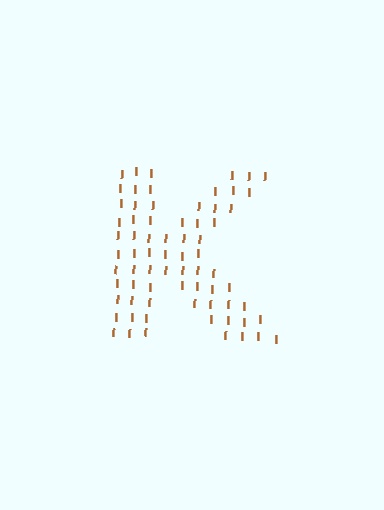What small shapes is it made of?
It is made of small letter I's.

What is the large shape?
The large shape is the letter K.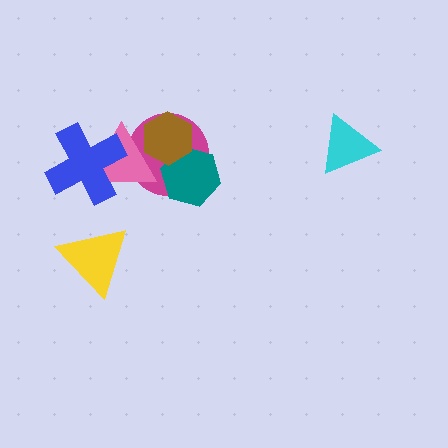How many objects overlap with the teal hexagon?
2 objects overlap with the teal hexagon.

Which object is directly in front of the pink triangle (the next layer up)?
The brown hexagon is directly in front of the pink triangle.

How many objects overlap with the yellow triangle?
0 objects overlap with the yellow triangle.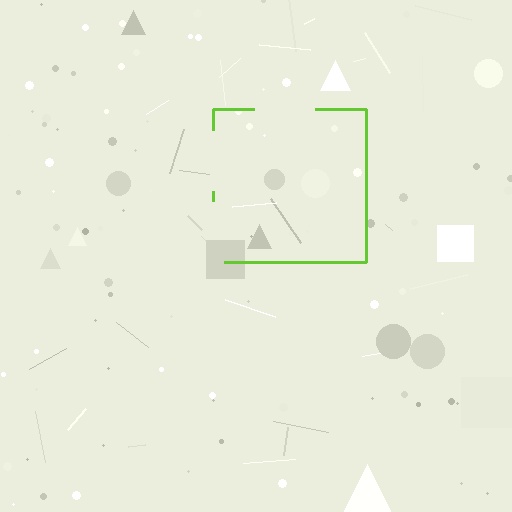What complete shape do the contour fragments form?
The contour fragments form a square.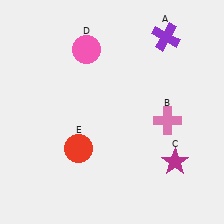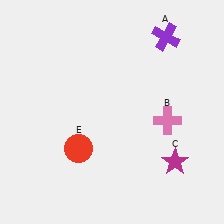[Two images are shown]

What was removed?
The pink circle (D) was removed in Image 2.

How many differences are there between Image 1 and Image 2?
There is 1 difference between the two images.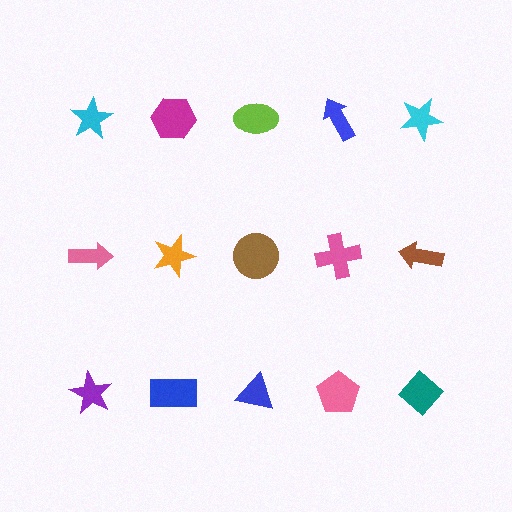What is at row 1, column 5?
A cyan star.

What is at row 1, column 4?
A blue arrow.